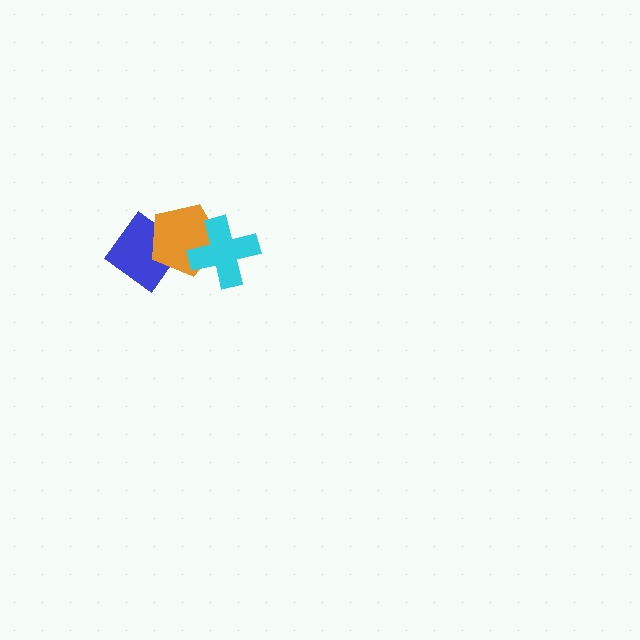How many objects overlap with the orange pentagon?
2 objects overlap with the orange pentagon.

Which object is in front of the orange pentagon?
The cyan cross is in front of the orange pentagon.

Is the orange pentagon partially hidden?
Yes, it is partially covered by another shape.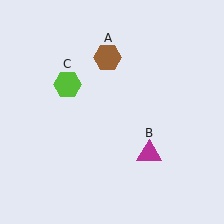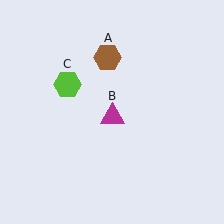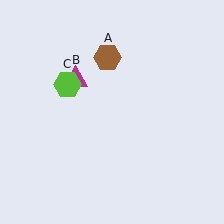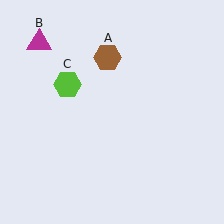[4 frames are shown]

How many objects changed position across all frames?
1 object changed position: magenta triangle (object B).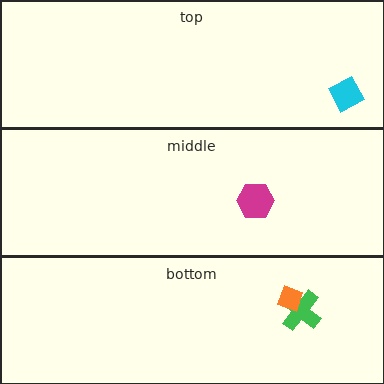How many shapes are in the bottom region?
2.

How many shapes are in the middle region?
1.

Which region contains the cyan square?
The top region.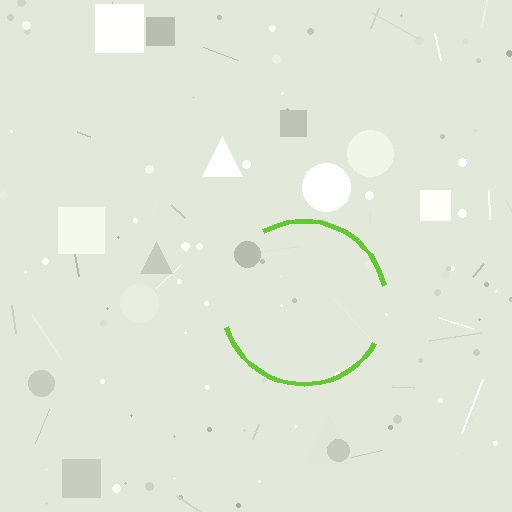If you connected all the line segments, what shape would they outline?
They would outline a circle.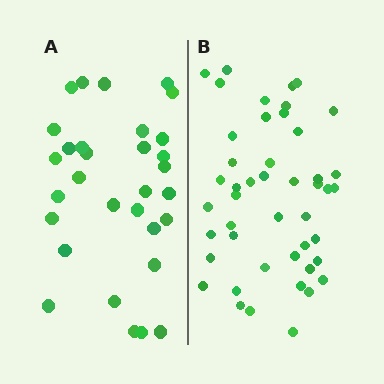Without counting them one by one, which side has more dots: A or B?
Region B (the right region) has more dots.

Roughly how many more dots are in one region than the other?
Region B has approximately 15 more dots than region A.